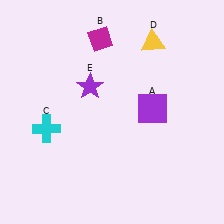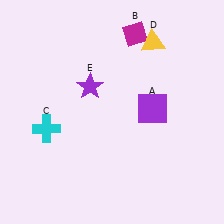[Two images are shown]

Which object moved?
The magenta diamond (B) moved right.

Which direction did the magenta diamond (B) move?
The magenta diamond (B) moved right.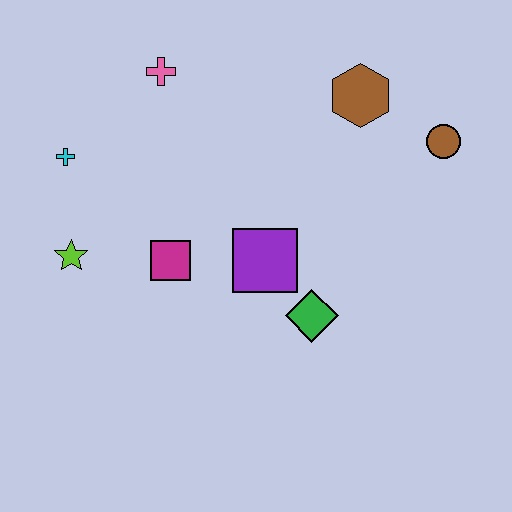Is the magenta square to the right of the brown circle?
No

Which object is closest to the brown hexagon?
The brown circle is closest to the brown hexagon.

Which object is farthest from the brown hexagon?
The lime star is farthest from the brown hexagon.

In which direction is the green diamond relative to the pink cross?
The green diamond is below the pink cross.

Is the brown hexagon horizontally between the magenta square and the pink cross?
No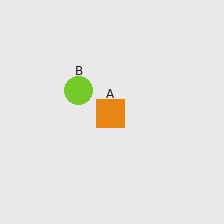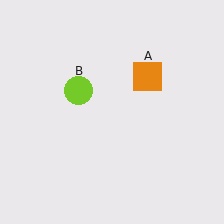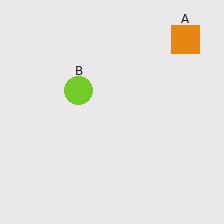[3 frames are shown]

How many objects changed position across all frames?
1 object changed position: orange square (object A).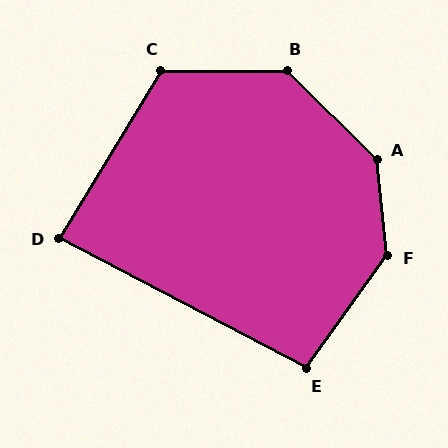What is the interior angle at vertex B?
Approximately 135 degrees (obtuse).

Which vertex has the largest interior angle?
A, at approximately 141 degrees.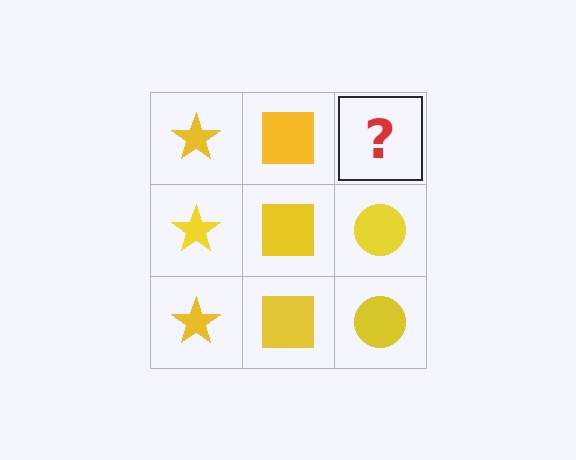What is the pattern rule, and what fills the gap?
The rule is that each column has a consistent shape. The gap should be filled with a yellow circle.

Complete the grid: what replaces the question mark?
The question mark should be replaced with a yellow circle.